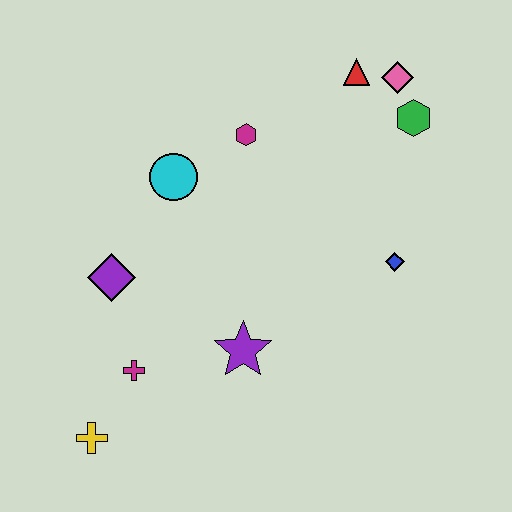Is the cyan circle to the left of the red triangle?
Yes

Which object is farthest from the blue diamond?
The yellow cross is farthest from the blue diamond.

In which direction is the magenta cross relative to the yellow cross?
The magenta cross is above the yellow cross.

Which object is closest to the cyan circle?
The magenta hexagon is closest to the cyan circle.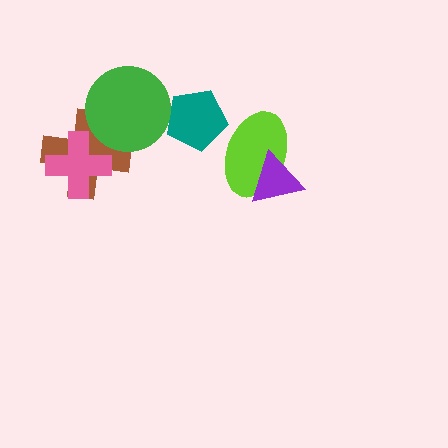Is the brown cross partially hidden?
Yes, it is partially covered by another shape.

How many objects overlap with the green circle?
1 object overlaps with the green circle.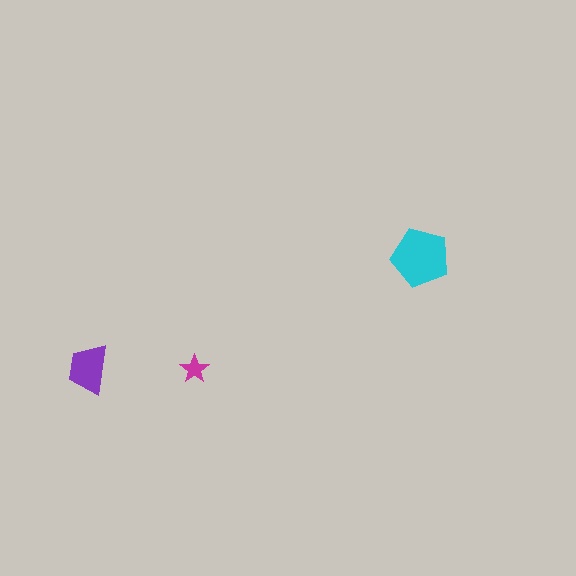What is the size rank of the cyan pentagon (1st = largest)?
1st.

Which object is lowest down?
The magenta star is bottommost.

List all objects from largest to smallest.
The cyan pentagon, the purple trapezoid, the magenta star.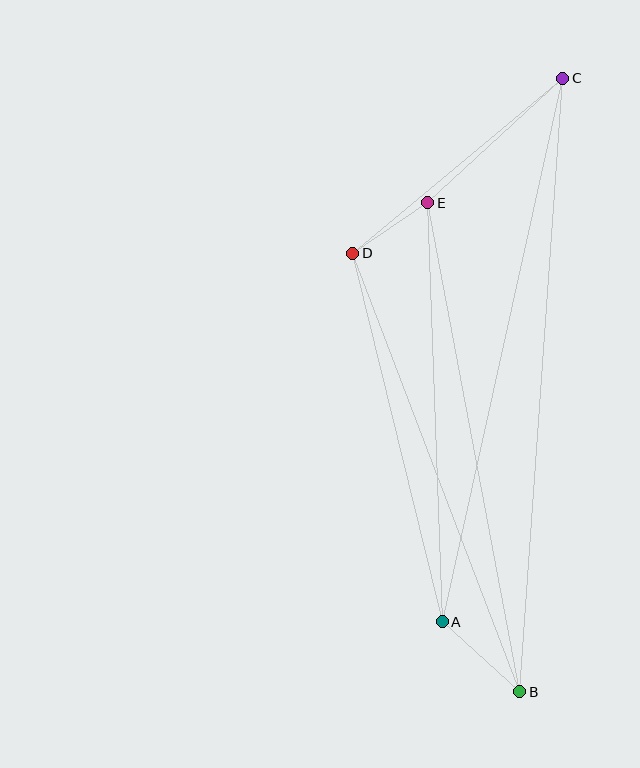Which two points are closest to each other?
Points D and E are closest to each other.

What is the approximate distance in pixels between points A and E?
The distance between A and E is approximately 419 pixels.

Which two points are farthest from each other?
Points B and C are farthest from each other.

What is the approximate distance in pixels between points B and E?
The distance between B and E is approximately 497 pixels.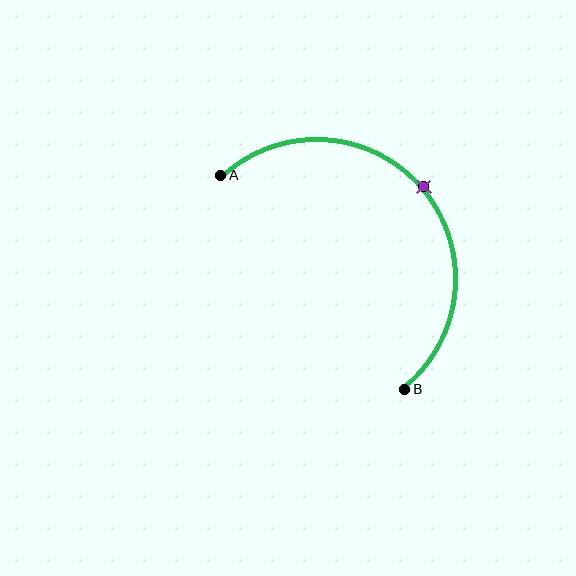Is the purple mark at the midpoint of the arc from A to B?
Yes. The purple mark lies on the arc at equal arc-length from both A and B — it is the arc midpoint.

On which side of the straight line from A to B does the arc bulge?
The arc bulges above and to the right of the straight line connecting A and B.